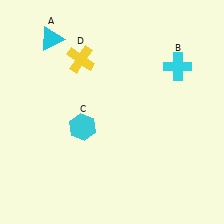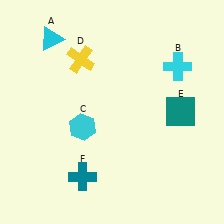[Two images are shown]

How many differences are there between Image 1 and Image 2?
There are 2 differences between the two images.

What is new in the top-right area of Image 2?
A teal square (E) was added in the top-right area of Image 2.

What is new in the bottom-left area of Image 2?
A teal cross (F) was added in the bottom-left area of Image 2.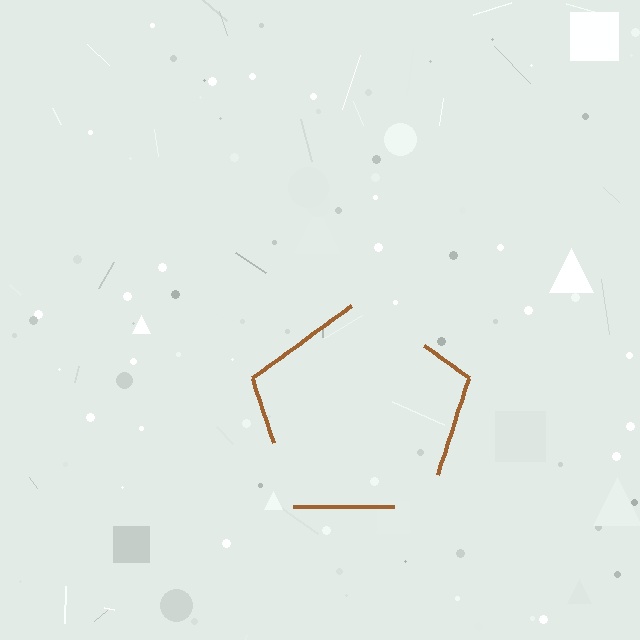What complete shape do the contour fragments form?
The contour fragments form a pentagon.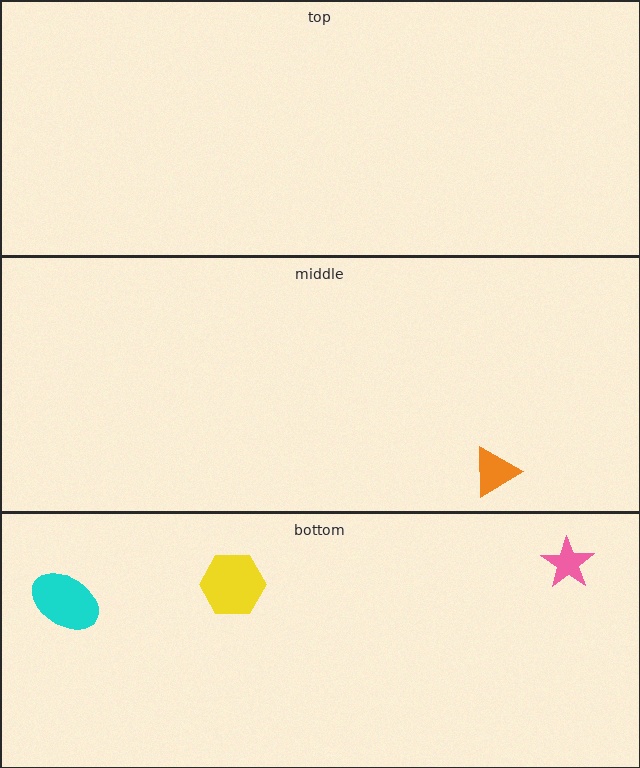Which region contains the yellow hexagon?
The bottom region.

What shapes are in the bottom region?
The cyan ellipse, the yellow hexagon, the pink star.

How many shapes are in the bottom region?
3.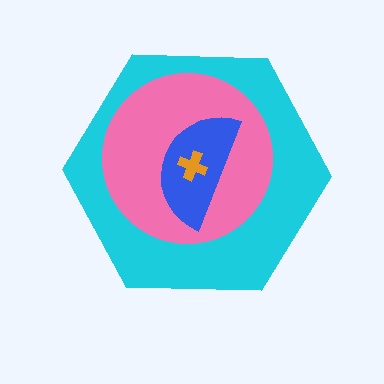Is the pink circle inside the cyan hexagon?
Yes.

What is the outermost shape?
The cyan hexagon.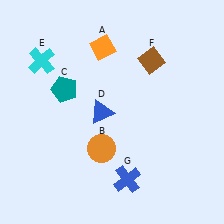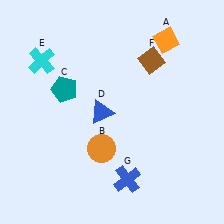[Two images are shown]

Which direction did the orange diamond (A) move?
The orange diamond (A) moved right.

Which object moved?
The orange diamond (A) moved right.